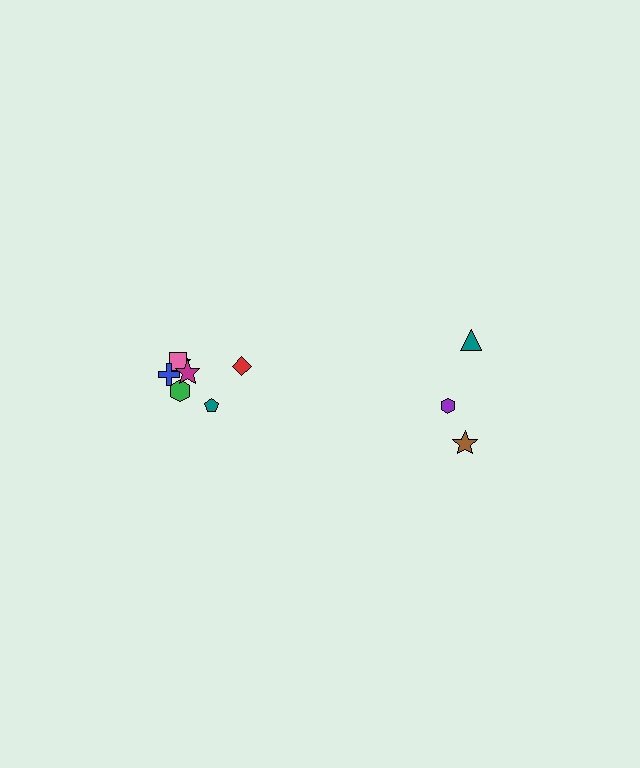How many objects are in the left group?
There are 7 objects.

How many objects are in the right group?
There are 3 objects.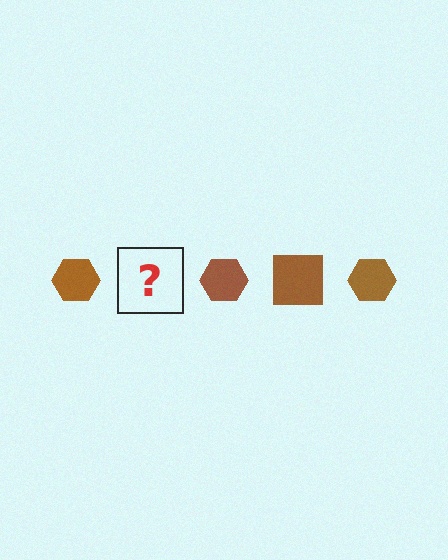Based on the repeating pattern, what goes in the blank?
The blank should be a brown square.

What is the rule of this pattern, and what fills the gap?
The rule is that the pattern cycles through hexagon, square shapes in brown. The gap should be filled with a brown square.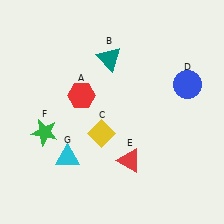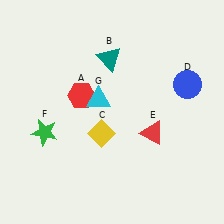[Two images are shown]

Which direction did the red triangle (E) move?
The red triangle (E) moved up.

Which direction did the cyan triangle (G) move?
The cyan triangle (G) moved up.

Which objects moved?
The objects that moved are: the red triangle (E), the cyan triangle (G).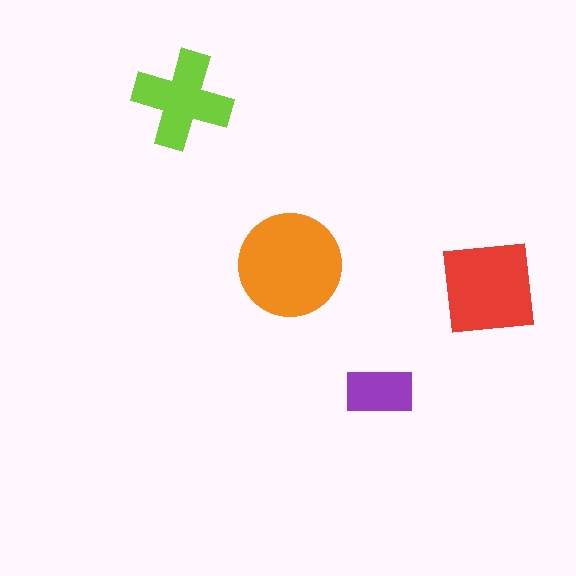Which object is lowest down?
The purple rectangle is bottommost.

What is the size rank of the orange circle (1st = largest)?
1st.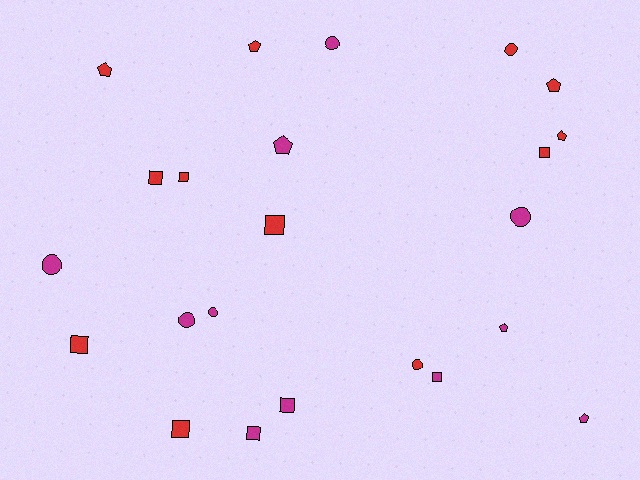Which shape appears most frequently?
Square, with 9 objects.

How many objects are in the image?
There are 23 objects.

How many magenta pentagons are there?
There are 3 magenta pentagons.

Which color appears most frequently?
Red, with 12 objects.